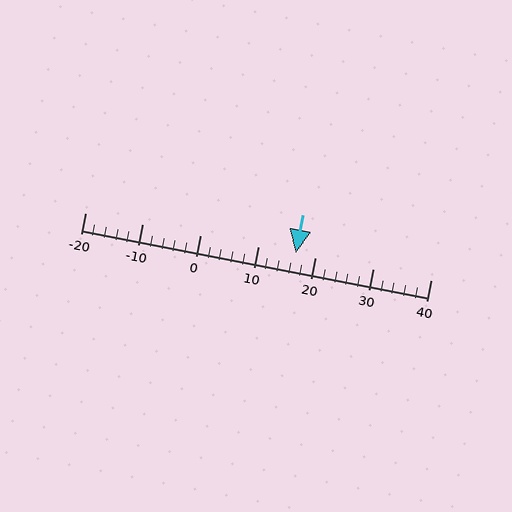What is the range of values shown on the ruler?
The ruler shows values from -20 to 40.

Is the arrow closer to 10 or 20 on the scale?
The arrow is closer to 20.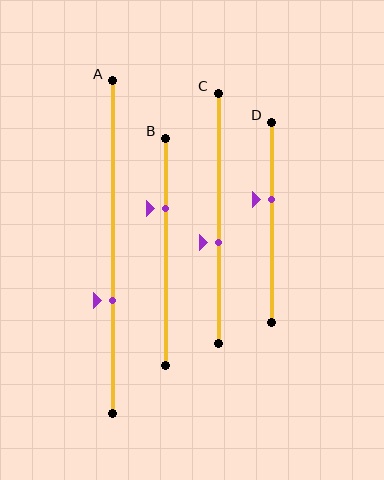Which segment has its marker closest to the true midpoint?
Segment C has its marker closest to the true midpoint.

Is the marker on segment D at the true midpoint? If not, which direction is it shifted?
No, the marker on segment D is shifted upward by about 11% of the segment length.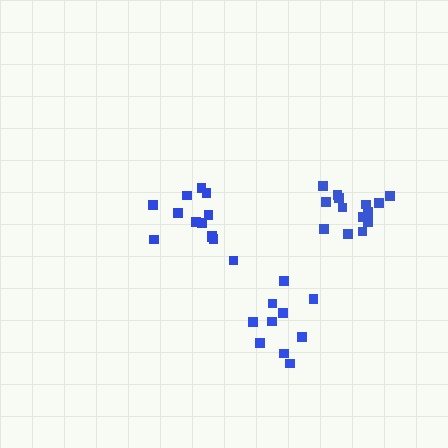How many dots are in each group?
Group 1: 10 dots, Group 2: 14 dots, Group 3: 13 dots (37 total).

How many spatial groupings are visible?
There are 3 spatial groupings.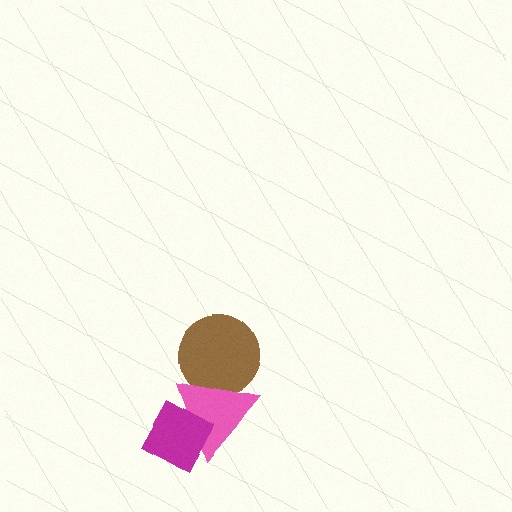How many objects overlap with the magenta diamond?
1 object overlaps with the magenta diamond.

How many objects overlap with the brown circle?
1 object overlaps with the brown circle.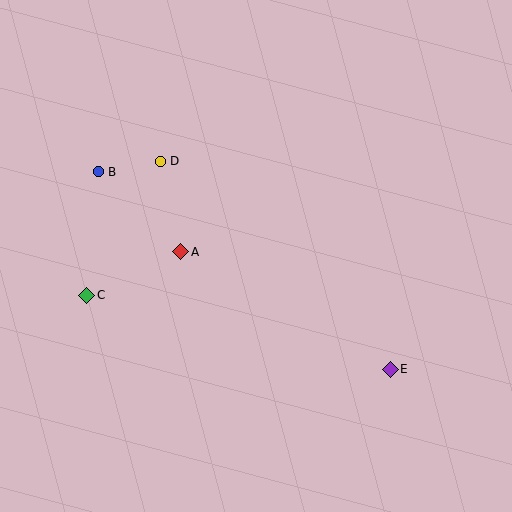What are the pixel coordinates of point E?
Point E is at (390, 369).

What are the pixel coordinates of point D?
Point D is at (160, 161).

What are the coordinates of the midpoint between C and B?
The midpoint between C and B is at (93, 234).